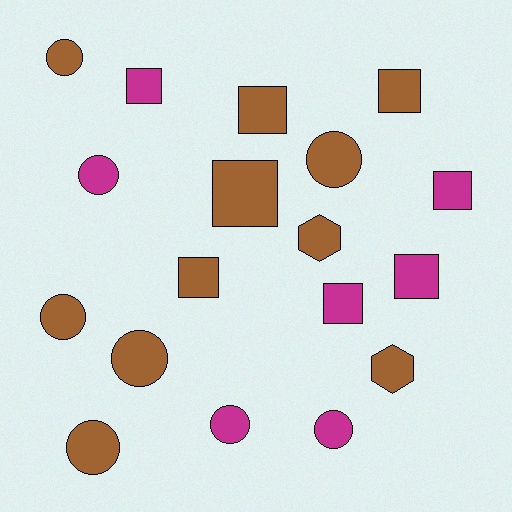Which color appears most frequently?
Brown, with 11 objects.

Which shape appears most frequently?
Circle, with 8 objects.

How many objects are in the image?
There are 18 objects.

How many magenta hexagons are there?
There are no magenta hexagons.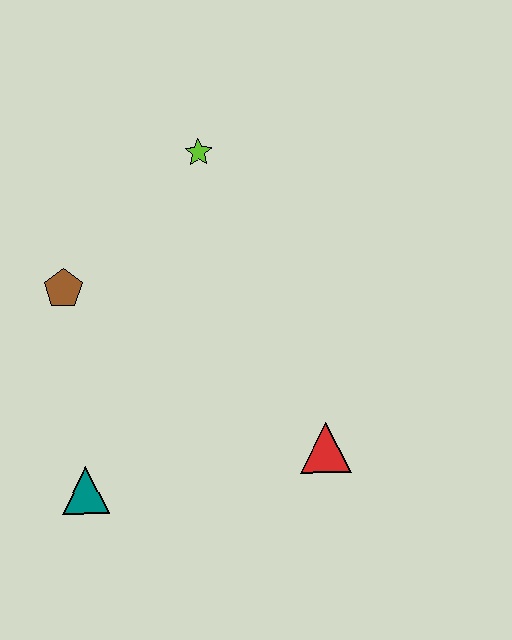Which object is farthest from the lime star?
The teal triangle is farthest from the lime star.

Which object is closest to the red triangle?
The teal triangle is closest to the red triangle.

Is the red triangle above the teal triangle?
Yes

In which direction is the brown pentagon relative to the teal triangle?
The brown pentagon is above the teal triangle.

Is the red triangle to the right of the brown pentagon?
Yes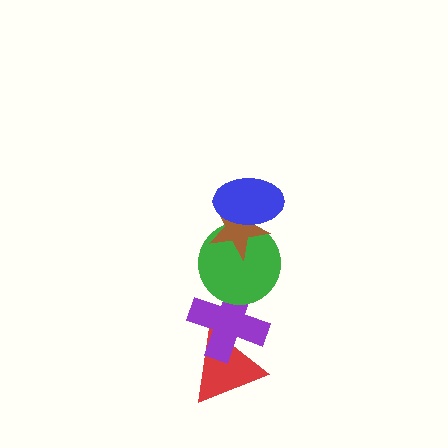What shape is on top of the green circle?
The brown star is on top of the green circle.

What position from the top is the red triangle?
The red triangle is 5th from the top.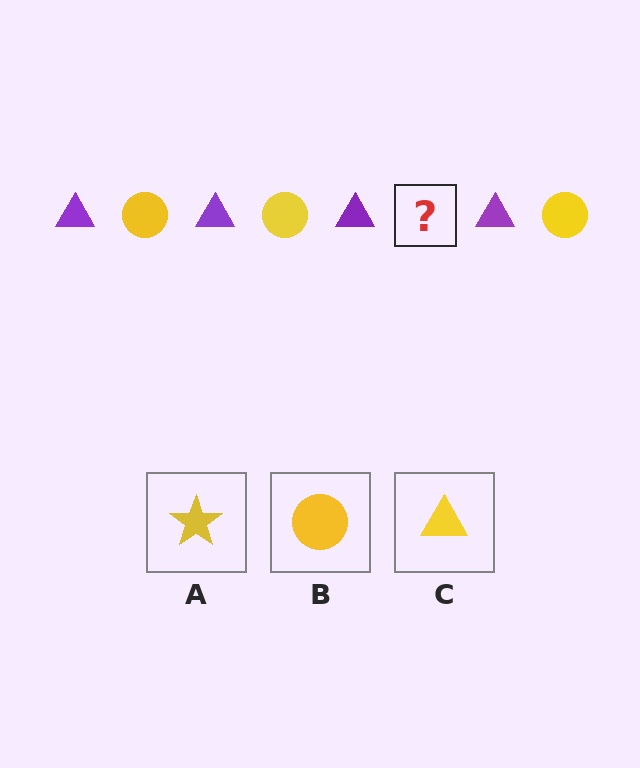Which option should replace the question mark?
Option B.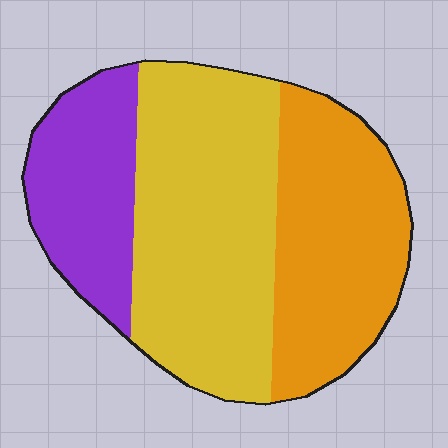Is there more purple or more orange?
Orange.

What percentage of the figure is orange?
Orange takes up about one third (1/3) of the figure.